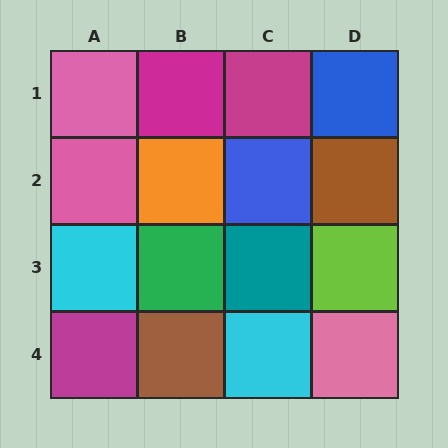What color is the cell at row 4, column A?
Magenta.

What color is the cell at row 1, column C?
Magenta.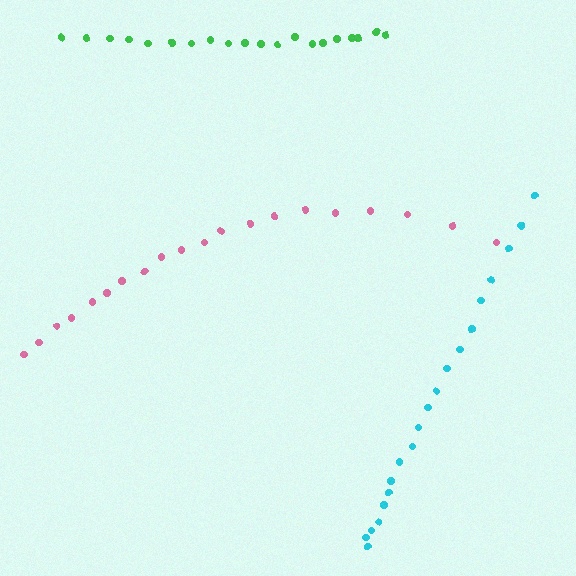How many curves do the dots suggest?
There are 3 distinct paths.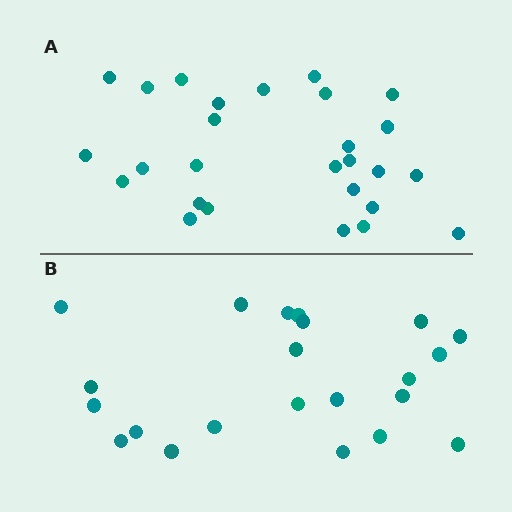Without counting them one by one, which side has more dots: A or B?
Region A (the top region) has more dots.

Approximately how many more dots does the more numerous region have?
Region A has about 5 more dots than region B.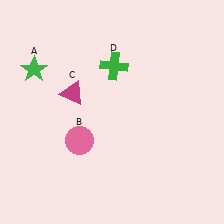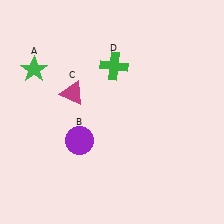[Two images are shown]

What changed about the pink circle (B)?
In Image 1, B is pink. In Image 2, it changed to purple.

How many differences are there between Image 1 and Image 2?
There is 1 difference between the two images.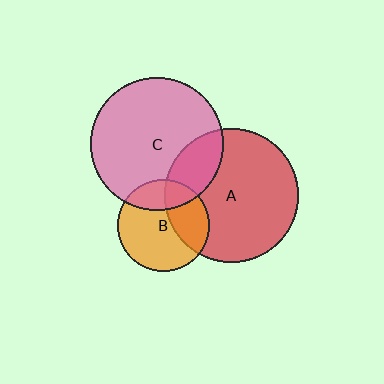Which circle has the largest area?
Circle A (red).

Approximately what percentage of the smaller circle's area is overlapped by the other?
Approximately 25%.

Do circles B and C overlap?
Yes.